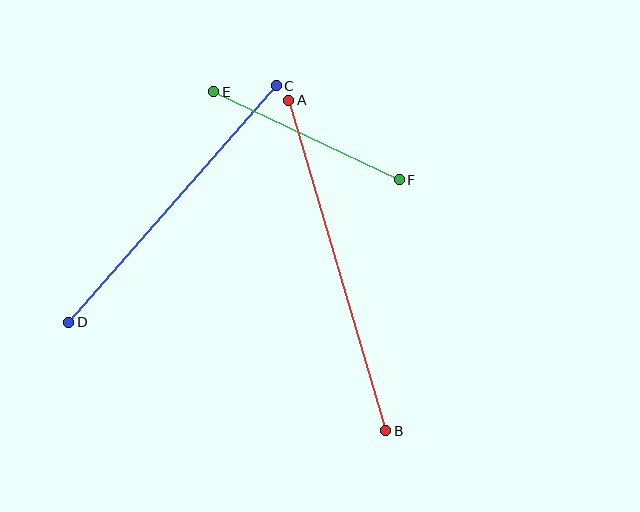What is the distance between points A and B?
The distance is approximately 344 pixels.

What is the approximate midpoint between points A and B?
The midpoint is at approximately (337, 265) pixels.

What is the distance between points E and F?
The distance is approximately 205 pixels.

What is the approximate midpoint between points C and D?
The midpoint is at approximately (172, 204) pixels.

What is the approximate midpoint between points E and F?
The midpoint is at approximately (307, 136) pixels.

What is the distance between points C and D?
The distance is approximately 315 pixels.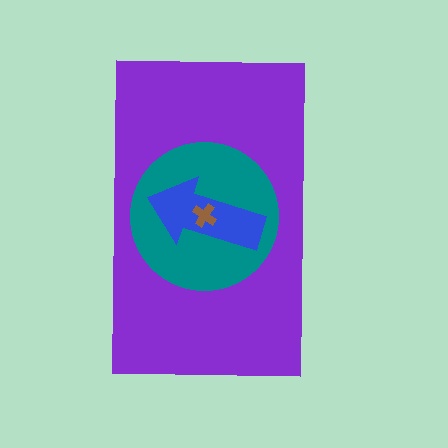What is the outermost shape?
The purple rectangle.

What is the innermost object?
The brown cross.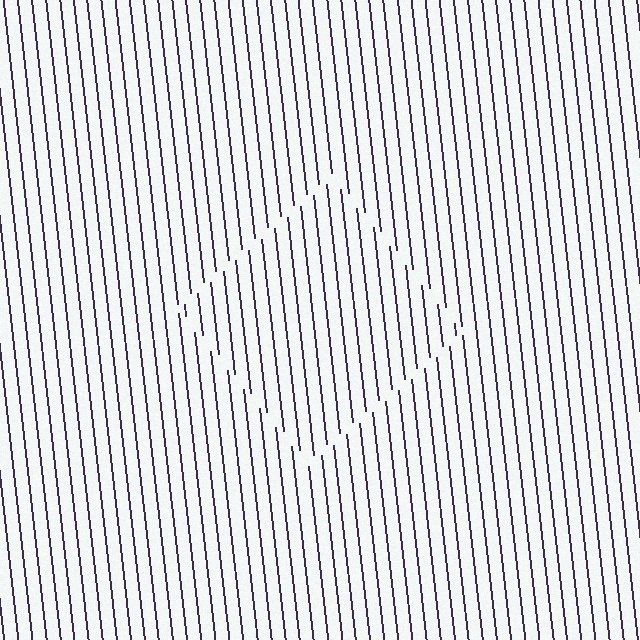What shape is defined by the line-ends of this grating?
An illusory square. The interior of the shape contains the same grating, shifted by half a period — the contour is defined by the phase discontinuity where line-ends from the inner and outer gratings abut.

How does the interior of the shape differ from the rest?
The interior of the shape contains the same grating, shifted by half a period — the contour is defined by the phase discontinuity where line-ends from the inner and outer gratings abut.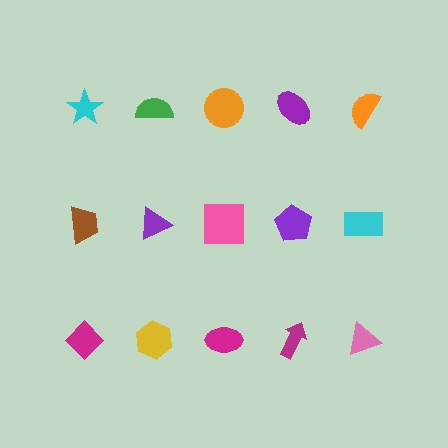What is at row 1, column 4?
A purple ellipse.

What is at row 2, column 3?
A pink square.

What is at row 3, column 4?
A magenta arrow.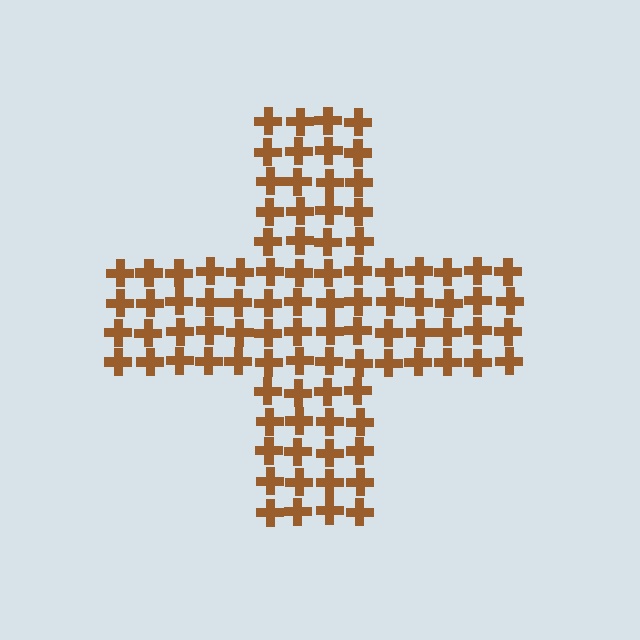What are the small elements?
The small elements are crosses.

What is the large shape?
The large shape is a cross.